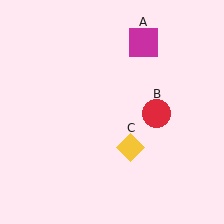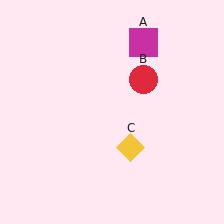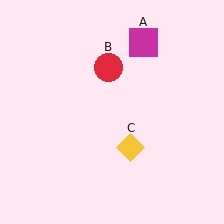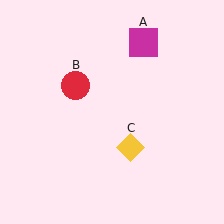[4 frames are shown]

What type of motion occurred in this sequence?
The red circle (object B) rotated counterclockwise around the center of the scene.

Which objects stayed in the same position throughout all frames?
Magenta square (object A) and yellow diamond (object C) remained stationary.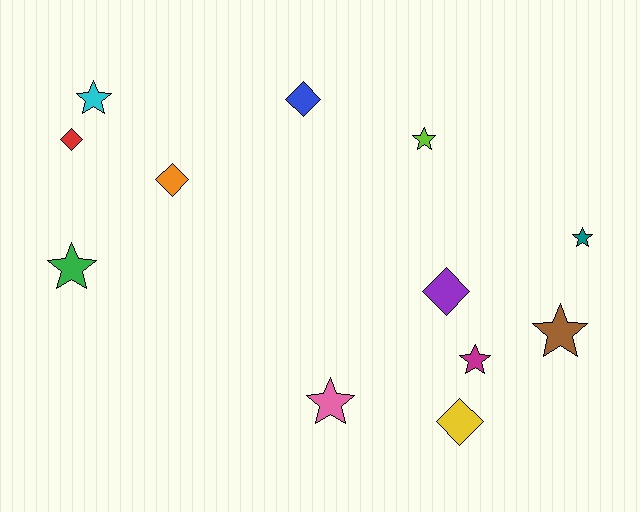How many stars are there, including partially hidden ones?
There are 7 stars.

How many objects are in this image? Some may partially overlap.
There are 12 objects.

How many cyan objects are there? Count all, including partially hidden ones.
There is 1 cyan object.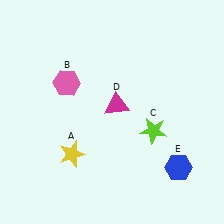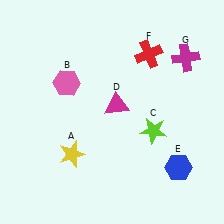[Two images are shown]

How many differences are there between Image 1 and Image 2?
There are 2 differences between the two images.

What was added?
A red cross (F), a magenta cross (G) were added in Image 2.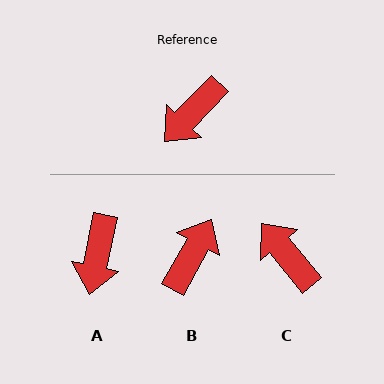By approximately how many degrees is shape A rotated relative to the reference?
Approximately 33 degrees counter-clockwise.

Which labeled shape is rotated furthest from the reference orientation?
B, about 165 degrees away.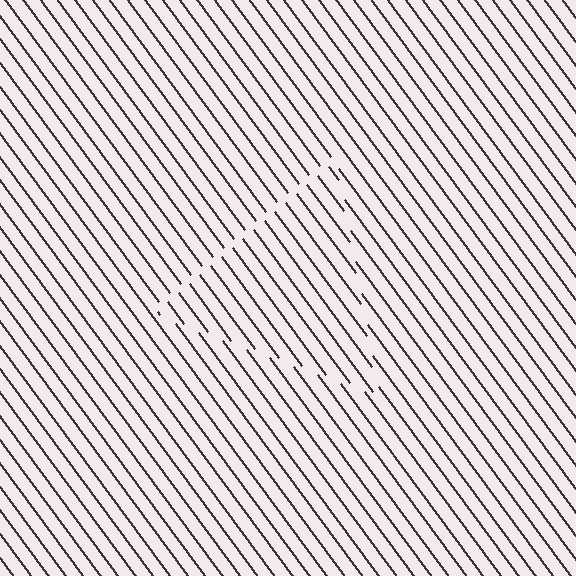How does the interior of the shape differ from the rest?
The interior of the shape contains the same grating, shifted by half a period — the contour is defined by the phase discontinuity where line-ends from the inner and outer gratings abut.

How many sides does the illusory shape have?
3 sides — the line-ends trace a triangle.